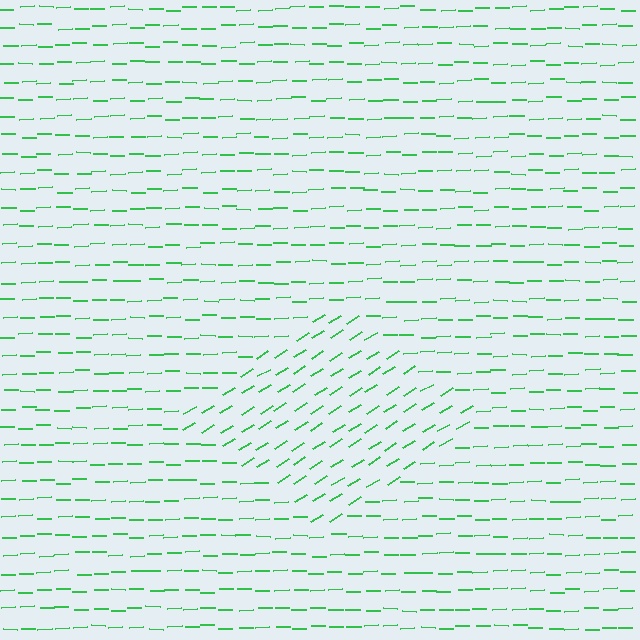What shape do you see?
I see a diamond.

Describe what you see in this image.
The image is filled with small green line segments. A diamond region in the image has lines oriented differently from the surrounding lines, creating a visible texture boundary.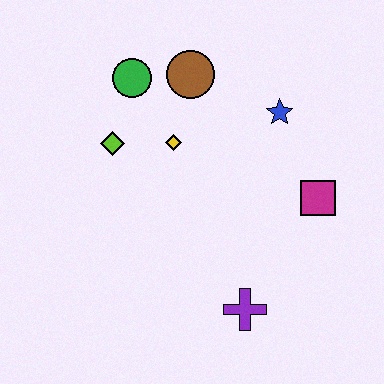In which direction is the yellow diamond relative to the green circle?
The yellow diamond is below the green circle.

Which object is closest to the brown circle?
The green circle is closest to the brown circle.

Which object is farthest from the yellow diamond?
The purple cross is farthest from the yellow diamond.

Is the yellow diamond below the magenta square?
No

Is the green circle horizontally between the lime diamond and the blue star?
Yes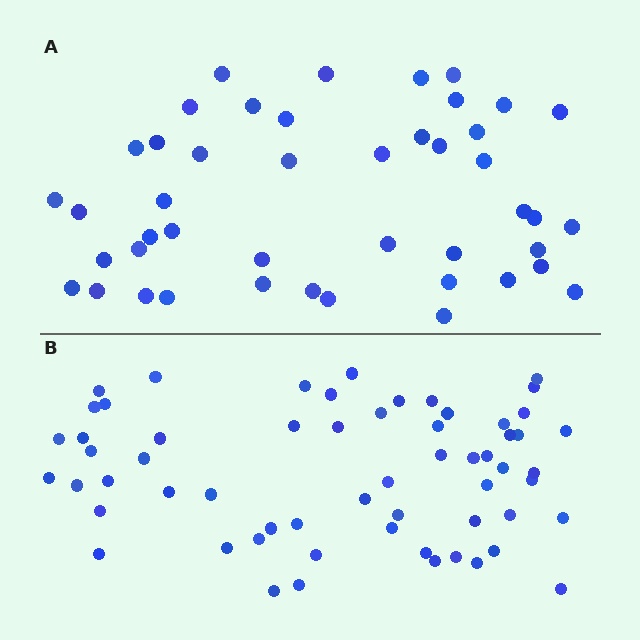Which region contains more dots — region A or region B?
Region B (the bottom region) has more dots.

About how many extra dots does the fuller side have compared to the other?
Region B has approximately 15 more dots than region A.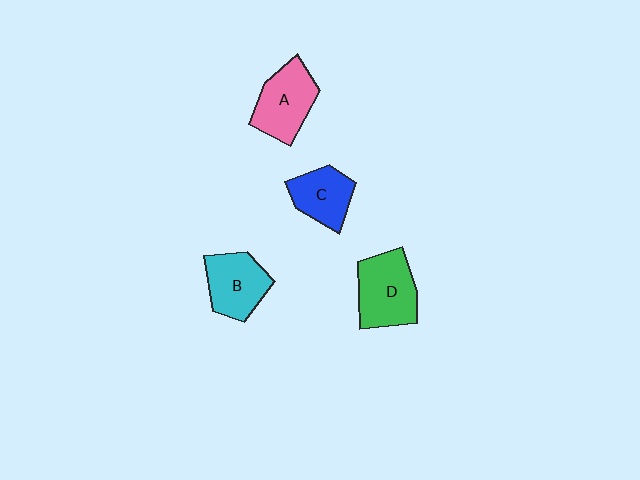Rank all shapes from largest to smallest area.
From largest to smallest: D (green), A (pink), B (cyan), C (blue).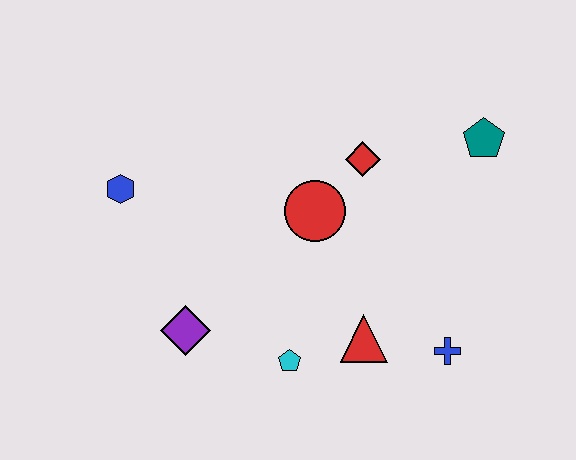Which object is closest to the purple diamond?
The cyan pentagon is closest to the purple diamond.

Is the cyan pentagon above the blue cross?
No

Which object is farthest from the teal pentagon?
The blue hexagon is farthest from the teal pentagon.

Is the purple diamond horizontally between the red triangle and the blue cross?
No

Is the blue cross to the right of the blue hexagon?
Yes